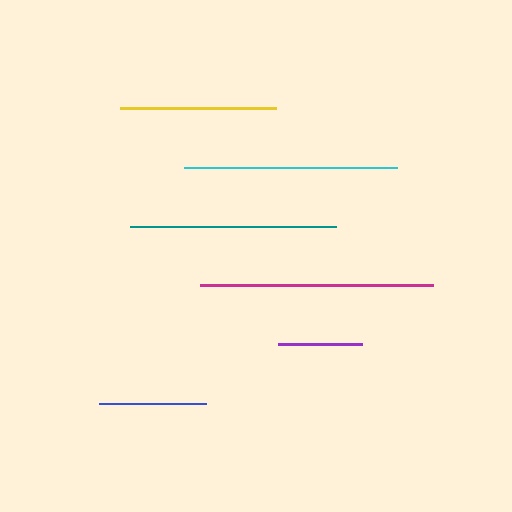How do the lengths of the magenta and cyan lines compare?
The magenta and cyan lines are approximately the same length.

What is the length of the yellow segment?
The yellow segment is approximately 156 pixels long.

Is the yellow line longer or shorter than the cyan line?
The cyan line is longer than the yellow line.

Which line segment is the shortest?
The purple line is the shortest at approximately 84 pixels.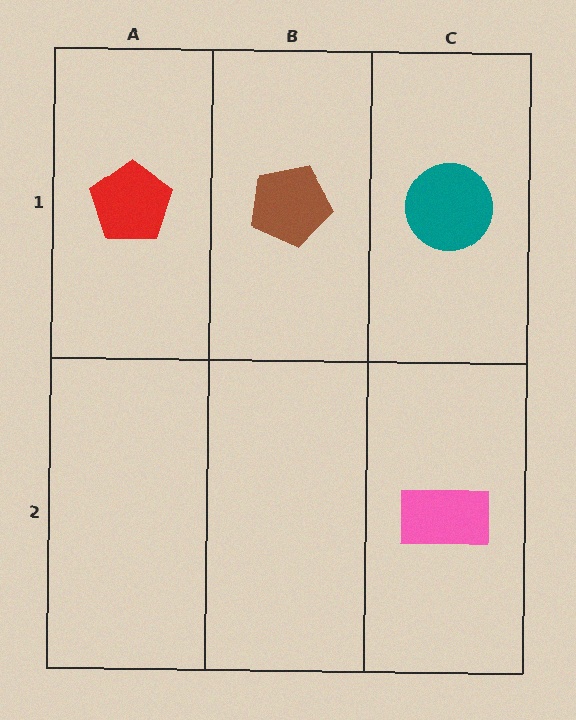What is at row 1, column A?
A red pentagon.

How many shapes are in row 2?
1 shape.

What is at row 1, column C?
A teal circle.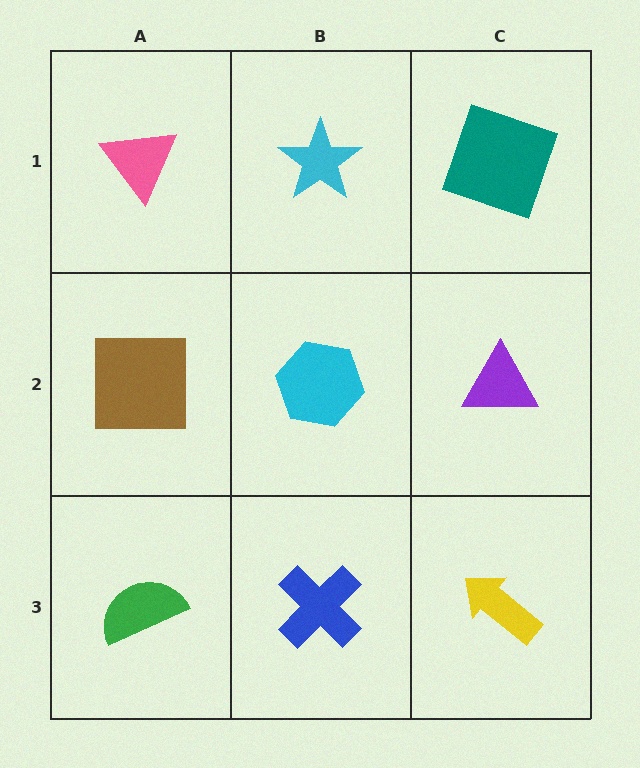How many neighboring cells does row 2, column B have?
4.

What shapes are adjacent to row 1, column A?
A brown square (row 2, column A), a cyan star (row 1, column B).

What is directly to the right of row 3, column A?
A blue cross.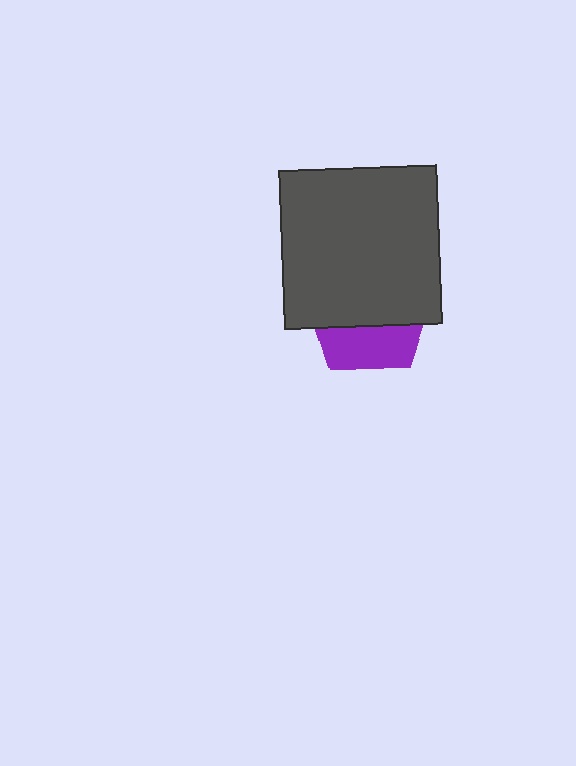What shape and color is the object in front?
The object in front is a dark gray square.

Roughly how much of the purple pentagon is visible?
A small part of it is visible (roughly 35%).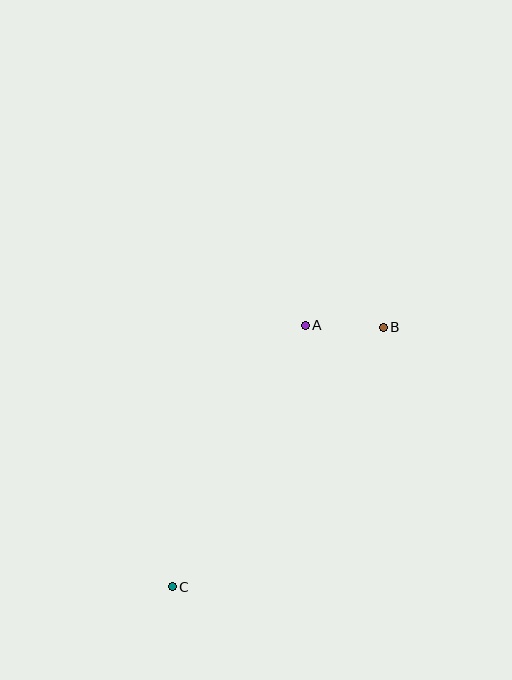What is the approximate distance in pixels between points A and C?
The distance between A and C is approximately 294 pixels.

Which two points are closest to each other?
Points A and B are closest to each other.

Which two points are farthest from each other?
Points B and C are farthest from each other.